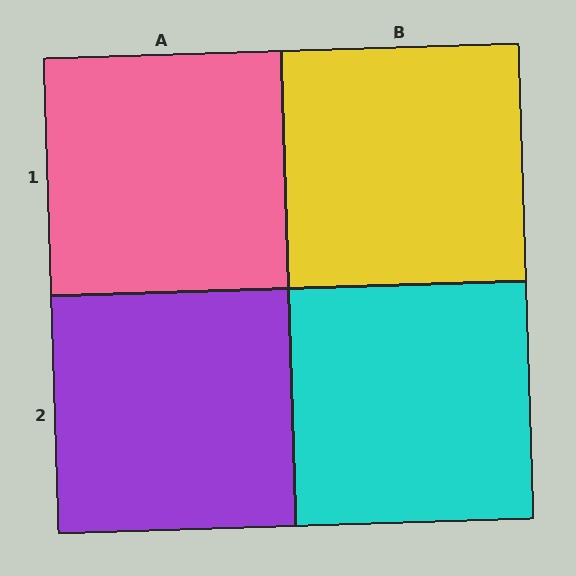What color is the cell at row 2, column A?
Purple.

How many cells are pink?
1 cell is pink.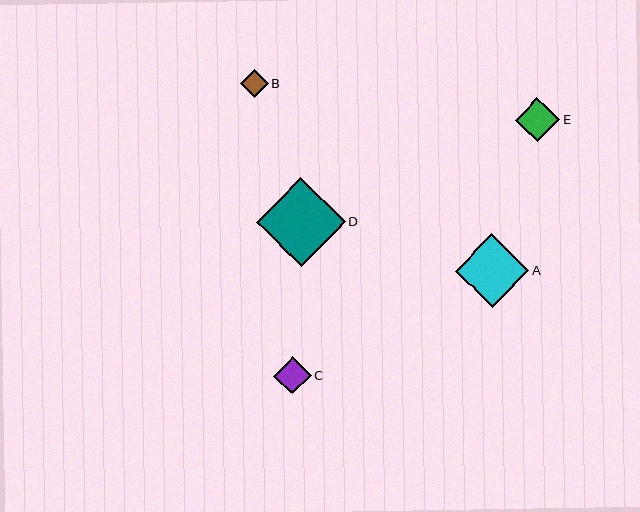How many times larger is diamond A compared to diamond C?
Diamond A is approximately 1.9 times the size of diamond C.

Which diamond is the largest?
Diamond D is the largest with a size of approximately 89 pixels.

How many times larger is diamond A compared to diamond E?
Diamond A is approximately 1.7 times the size of diamond E.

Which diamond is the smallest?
Diamond B is the smallest with a size of approximately 28 pixels.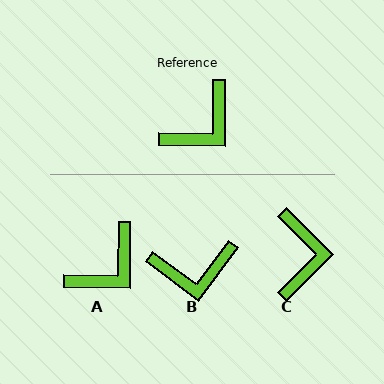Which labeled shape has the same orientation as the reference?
A.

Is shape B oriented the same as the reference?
No, it is off by about 36 degrees.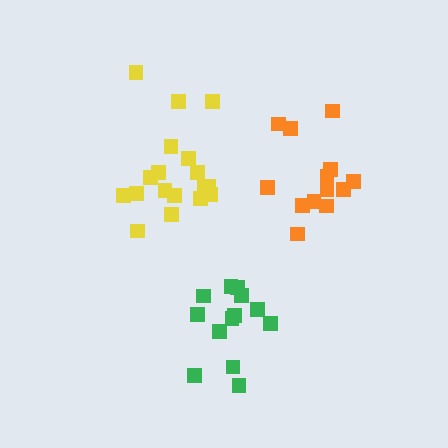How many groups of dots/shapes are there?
There are 3 groups.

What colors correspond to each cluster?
The clusters are colored: green, yellow, orange.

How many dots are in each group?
Group 1: 13 dots, Group 2: 18 dots, Group 3: 13 dots (44 total).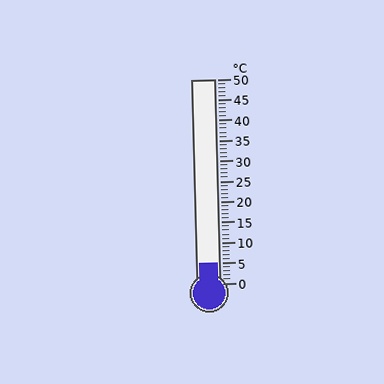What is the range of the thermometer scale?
The thermometer scale ranges from 0°C to 50°C.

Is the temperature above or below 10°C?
The temperature is below 10°C.